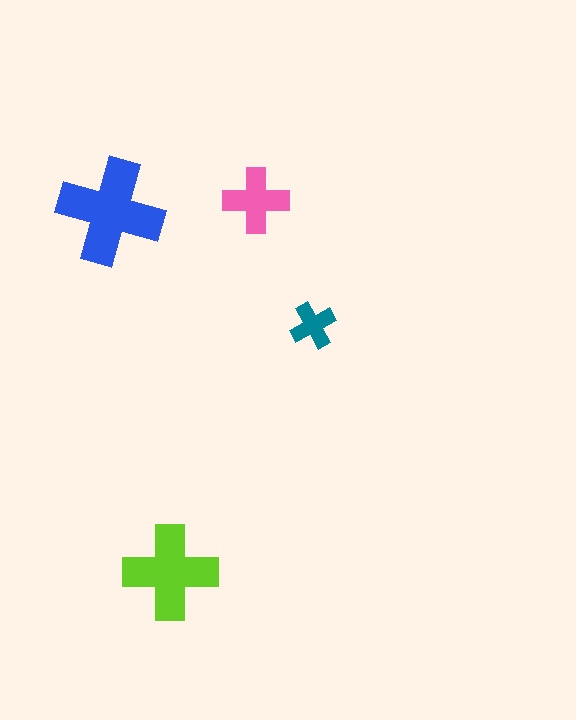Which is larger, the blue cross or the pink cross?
The blue one.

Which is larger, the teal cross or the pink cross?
The pink one.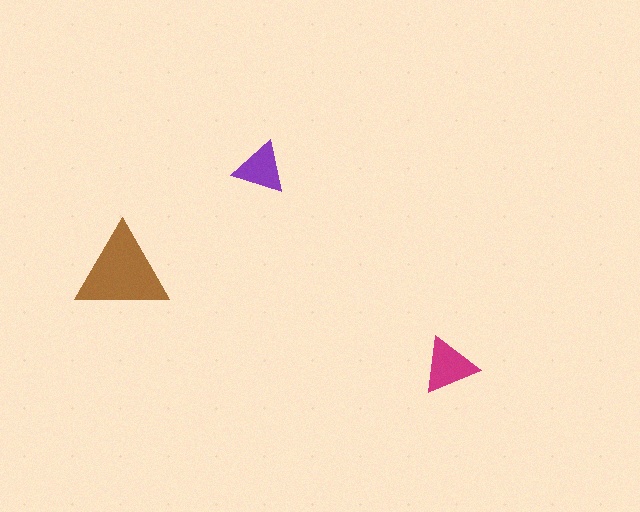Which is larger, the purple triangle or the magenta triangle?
The magenta one.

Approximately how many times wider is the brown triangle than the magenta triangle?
About 1.5 times wider.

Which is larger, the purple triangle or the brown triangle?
The brown one.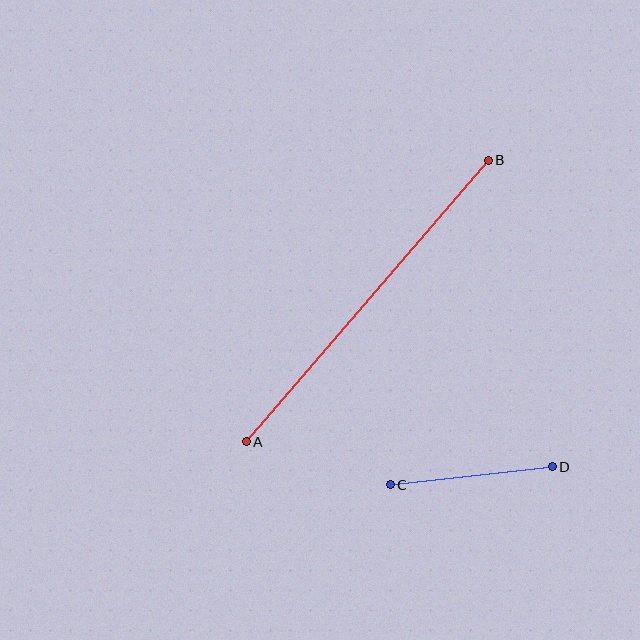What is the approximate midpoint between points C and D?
The midpoint is at approximately (471, 476) pixels.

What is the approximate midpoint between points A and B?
The midpoint is at approximately (367, 301) pixels.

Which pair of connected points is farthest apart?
Points A and B are farthest apart.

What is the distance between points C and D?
The distance is approximately 163 pixels.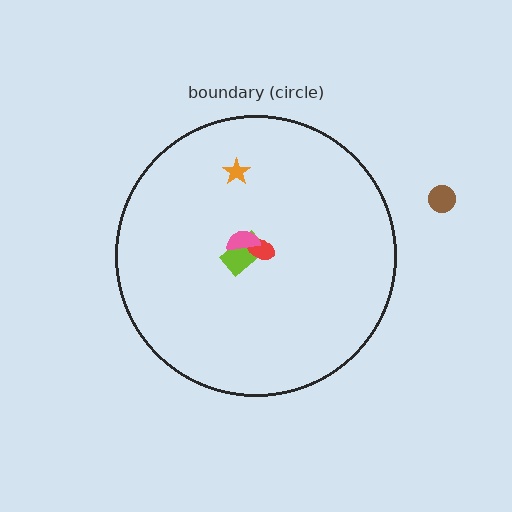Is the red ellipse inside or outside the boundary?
Inside.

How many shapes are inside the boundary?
4 inside, 1 outside.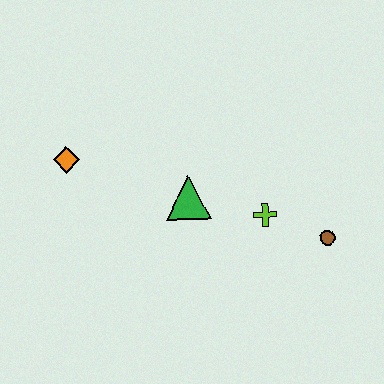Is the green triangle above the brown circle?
Yes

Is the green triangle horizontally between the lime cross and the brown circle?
No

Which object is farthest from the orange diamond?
The brown circle is farthest from the orange diamond.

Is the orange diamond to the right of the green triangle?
No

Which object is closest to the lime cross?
The brown circle is closest to the lime cross.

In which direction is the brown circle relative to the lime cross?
The brown circle is to the right of the lime cross.